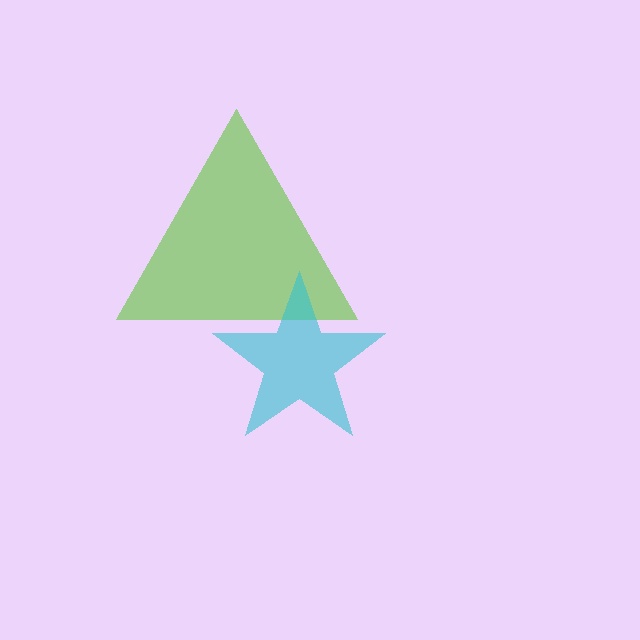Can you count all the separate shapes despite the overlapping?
Yes, there are 2 separate shapes.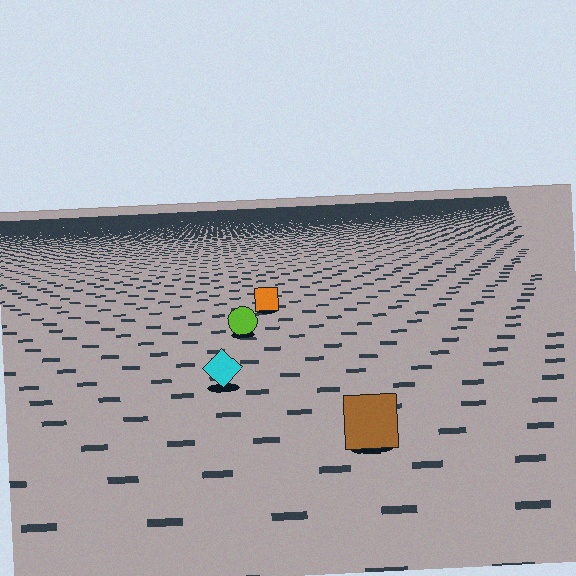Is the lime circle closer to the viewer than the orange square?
Yes. The lime circle is closer — you can tell from the texture gradient: the ground texture is coarser near it.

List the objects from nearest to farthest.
From nearest to farthest: the brown square, the cyan diamond, the lime circle, the orange square.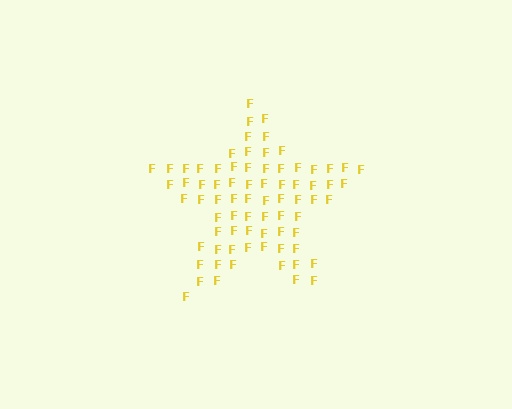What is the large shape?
The large shape is a star.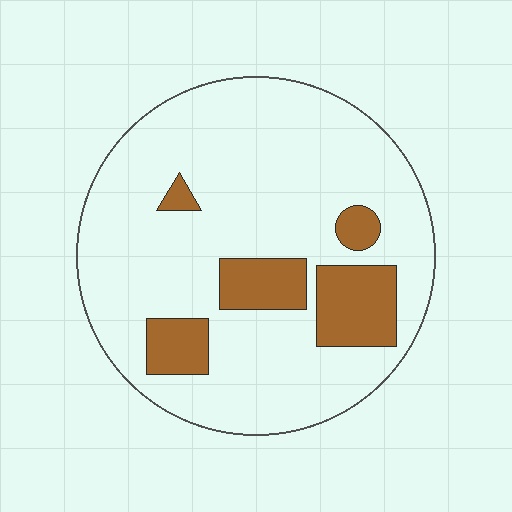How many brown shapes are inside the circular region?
5.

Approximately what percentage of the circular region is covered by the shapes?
Approximately 15%.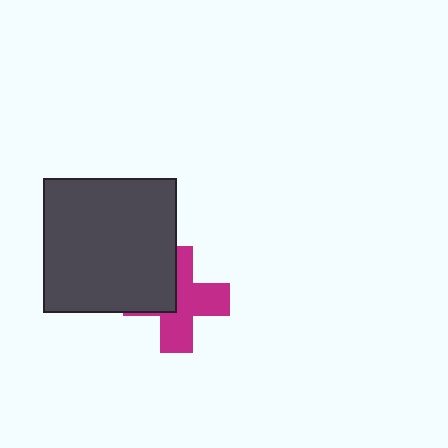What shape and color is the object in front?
The object in front is a dark gray square.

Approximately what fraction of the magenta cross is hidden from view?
Roughly 39% of the magenta cross is hidden behind the dark gray square.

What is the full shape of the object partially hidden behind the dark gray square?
The partially hidden object is a magenta cross.